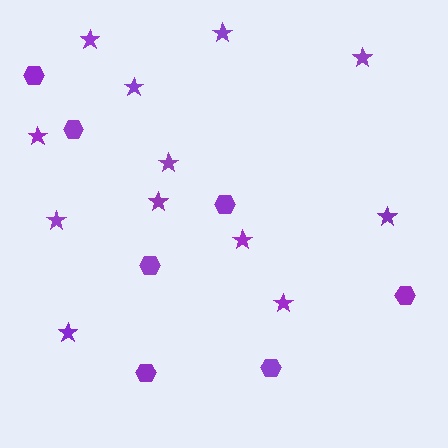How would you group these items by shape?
There are 2 groups: one group of stars (12) and one group of hexagons (7).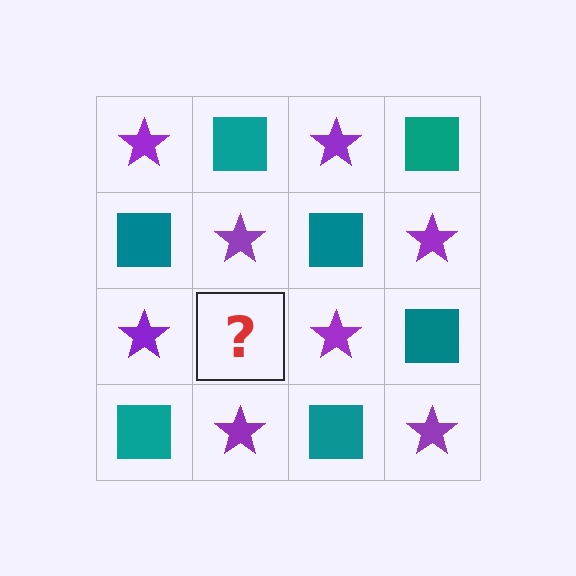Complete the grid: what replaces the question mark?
The question mark should be replaced with a teal square.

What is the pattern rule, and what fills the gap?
The rule is that it alternates purple star and teal square in a checkerboard pattern. The gap should be filled with a teal square.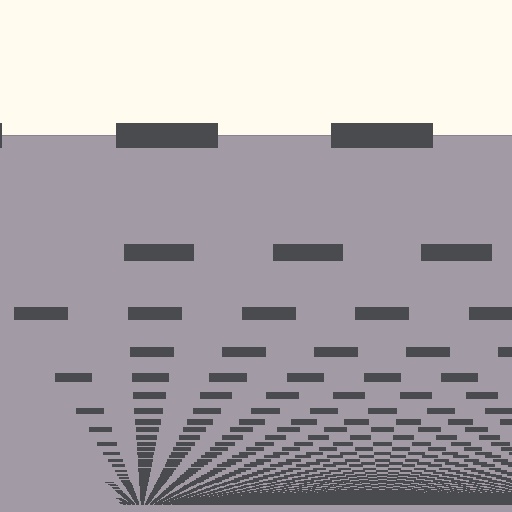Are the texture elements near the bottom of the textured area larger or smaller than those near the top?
Smaller. The gradient is inverted — elements near the bottom are smaller and denser.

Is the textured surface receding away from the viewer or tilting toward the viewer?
The surface appears to tilt toward the viewer. Texture elements get larger and sparser toward the top.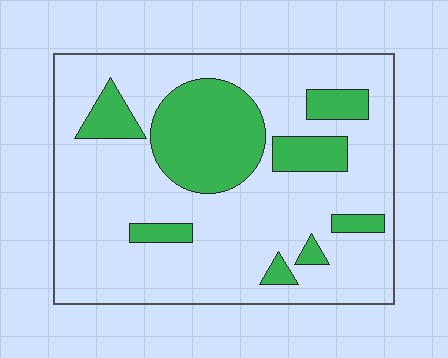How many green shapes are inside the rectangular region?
8.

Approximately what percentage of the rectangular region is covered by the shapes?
Approximately 25%.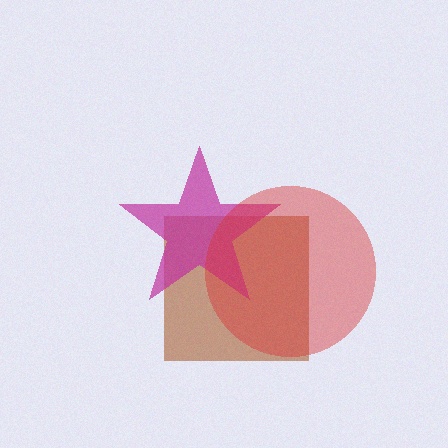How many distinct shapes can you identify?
There are 3 distinct shapes: a brown square, a magenta star, a red circle.